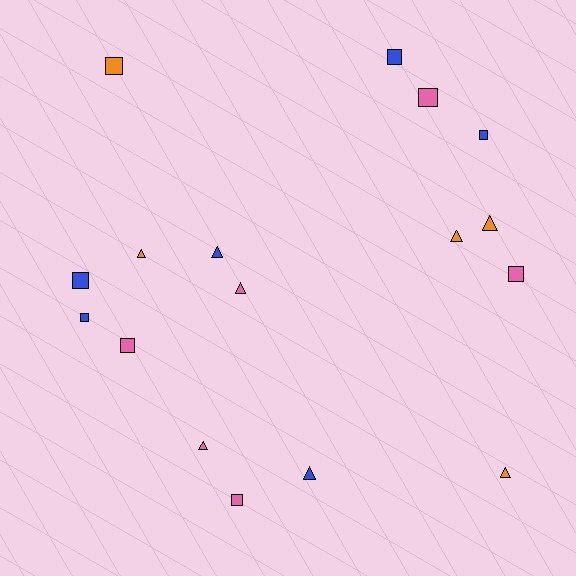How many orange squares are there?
There is 1 orange square.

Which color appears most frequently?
Pink, with 6 objects.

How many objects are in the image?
There are 17 objects.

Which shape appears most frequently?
Square, with 9 objects.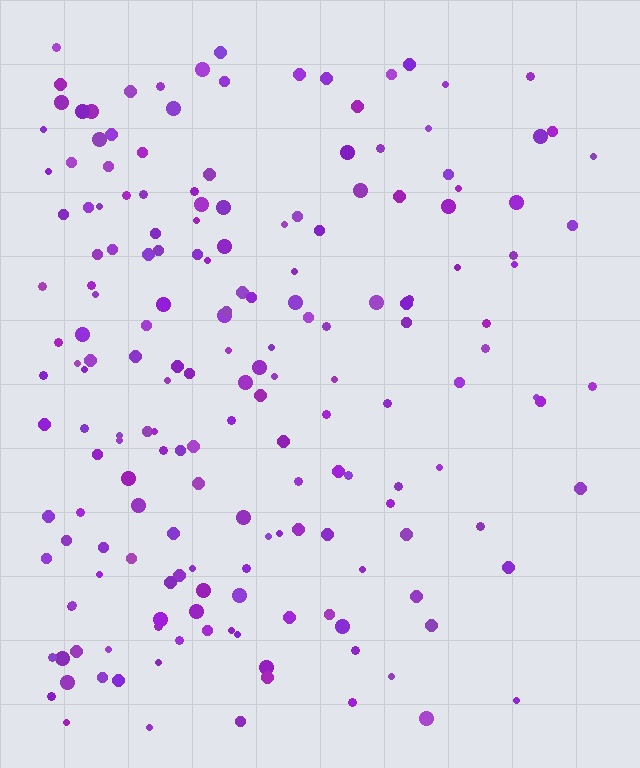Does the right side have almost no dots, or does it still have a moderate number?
Still a moderate number, just noticeably fewer than the left.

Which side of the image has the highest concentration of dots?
The left.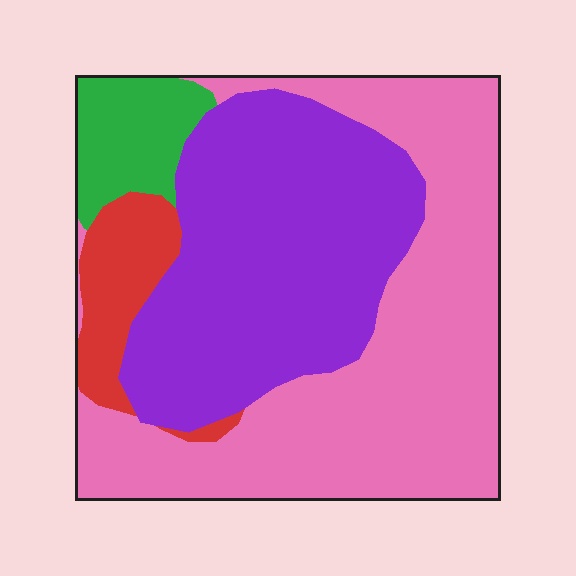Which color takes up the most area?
Pink, at roughly 45%.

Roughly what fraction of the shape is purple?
Purple covers about 40% of the shape.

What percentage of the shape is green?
Green takes up about one tenth (1/10) of the shape.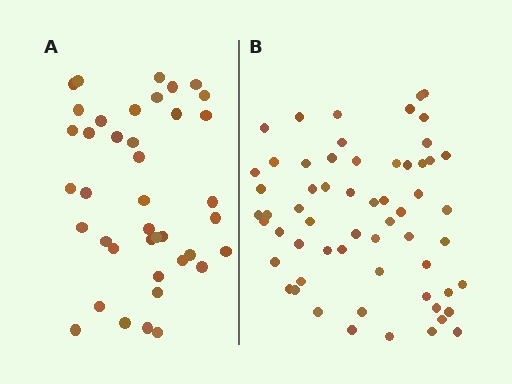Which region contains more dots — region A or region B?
Region B (the right region) has more dots.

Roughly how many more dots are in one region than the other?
Region B has approximately 20 more dots than region A.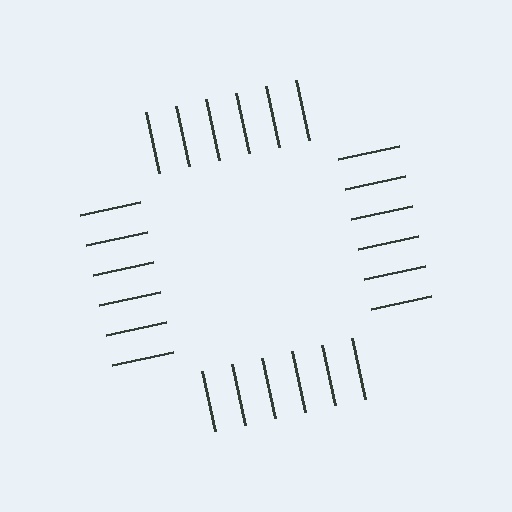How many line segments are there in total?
24 — 6 along each of the 4 edges.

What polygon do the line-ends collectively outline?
An illusory square — the line segments terminate on its edges but no continuous stroke is drawn.